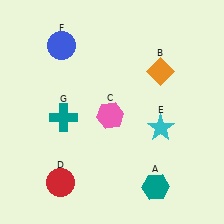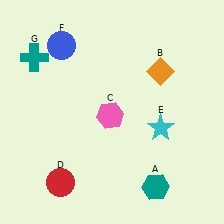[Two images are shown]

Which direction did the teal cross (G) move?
The teal cross (G) moved up.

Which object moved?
The teal cross (G) moved up.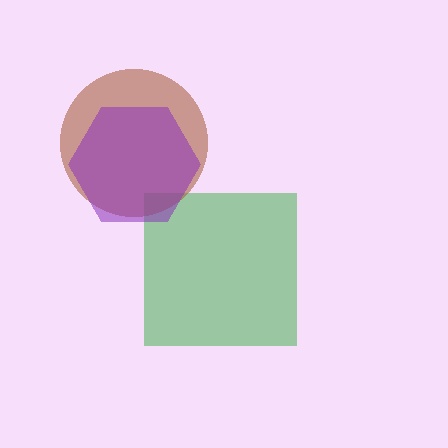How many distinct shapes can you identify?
There are 3 distinct shapes: a green square, a brown circle, a purple hexagon.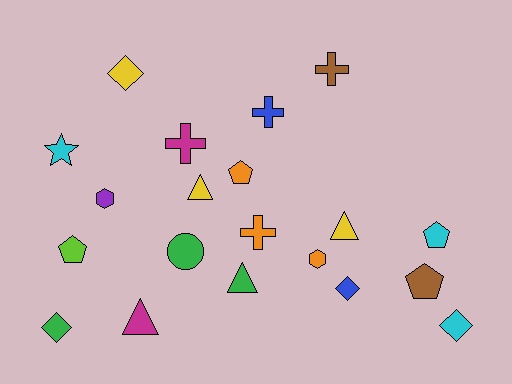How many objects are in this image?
There are 20 objects.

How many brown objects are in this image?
There are 2 brown objects.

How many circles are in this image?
There is 1 circle.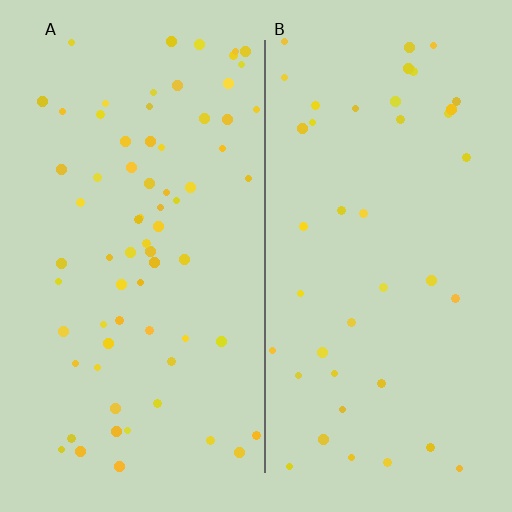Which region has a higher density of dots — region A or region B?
A (the left).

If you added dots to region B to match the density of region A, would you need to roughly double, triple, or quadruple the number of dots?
Approximately double.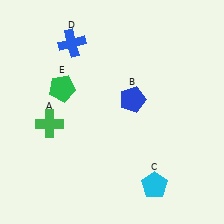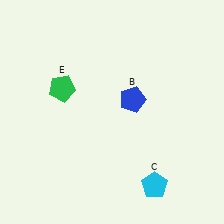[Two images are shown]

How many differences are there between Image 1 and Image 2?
There are 2 differences between the two images.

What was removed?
The green cross (A), the blue cross (D) were removed in Image 2.